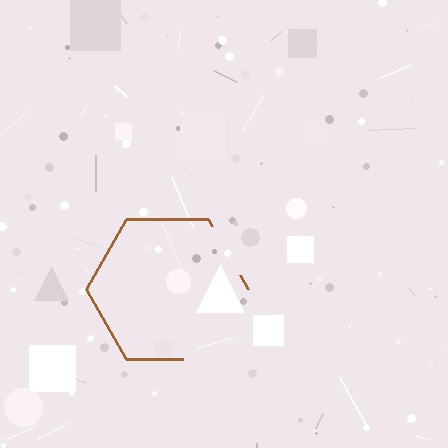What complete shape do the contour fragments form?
The contour fragments form a hexagon.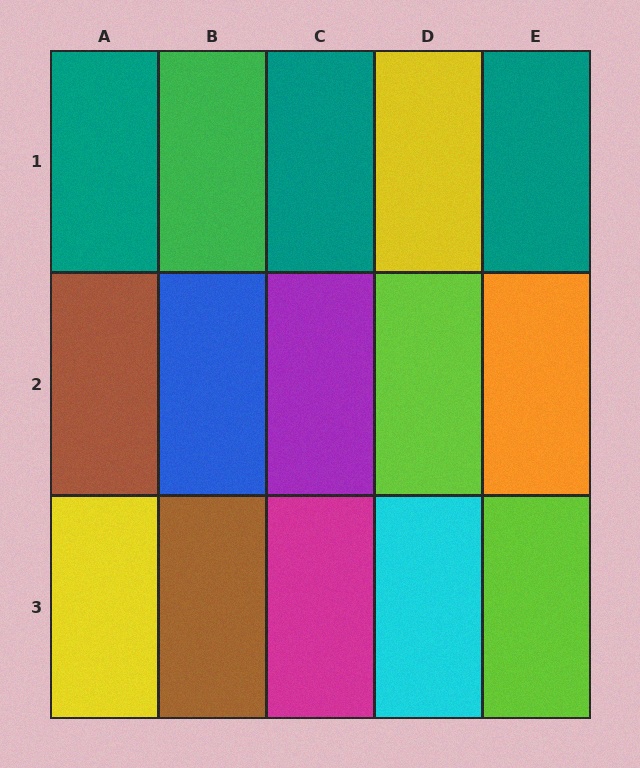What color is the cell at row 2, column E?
Orange.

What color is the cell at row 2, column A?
Brown.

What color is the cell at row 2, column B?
Blue.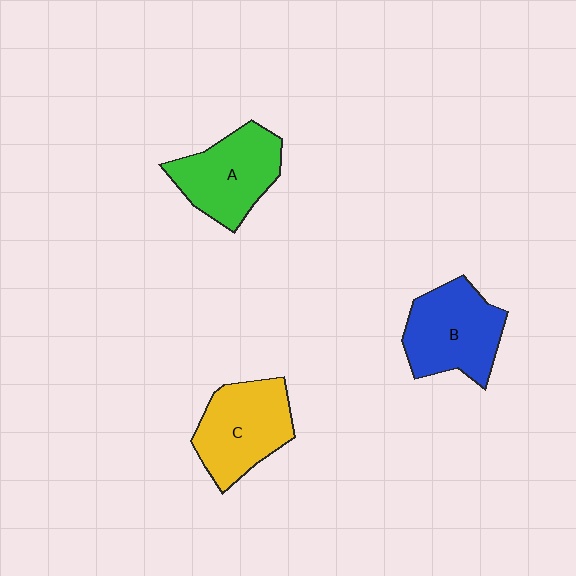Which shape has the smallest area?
Shape A (green).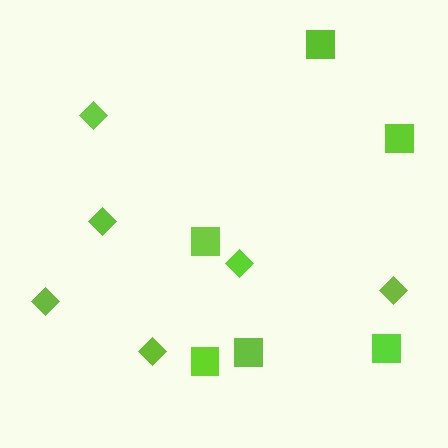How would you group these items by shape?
There are 2 groups: one group of squares (6) and one group of diamonds (6).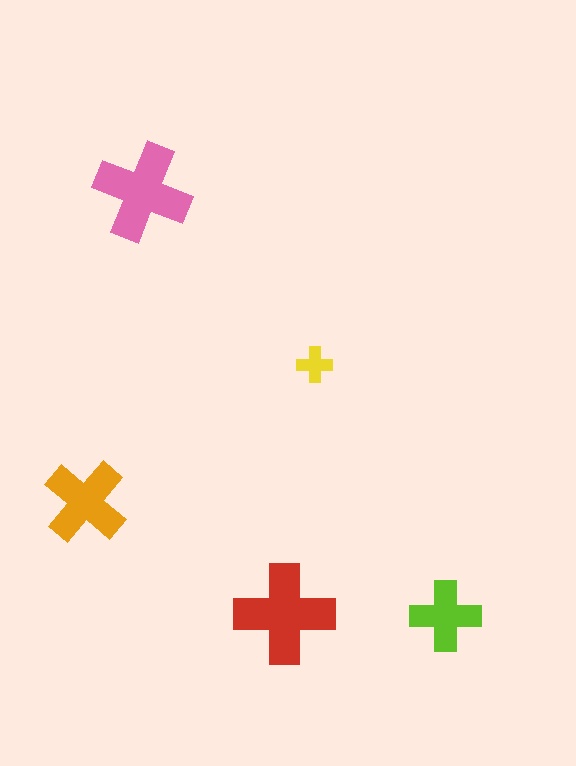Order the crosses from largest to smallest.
the red one, the pink one, the orange one, the lime one, the yellow one.